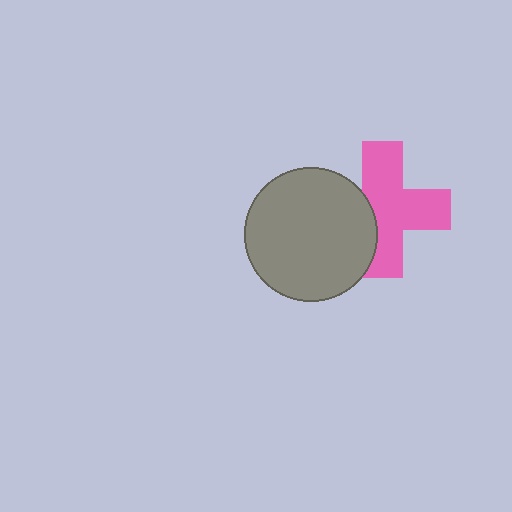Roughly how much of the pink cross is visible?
Most of it is visible (roughly 69%).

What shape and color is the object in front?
The object in front is a gray circle.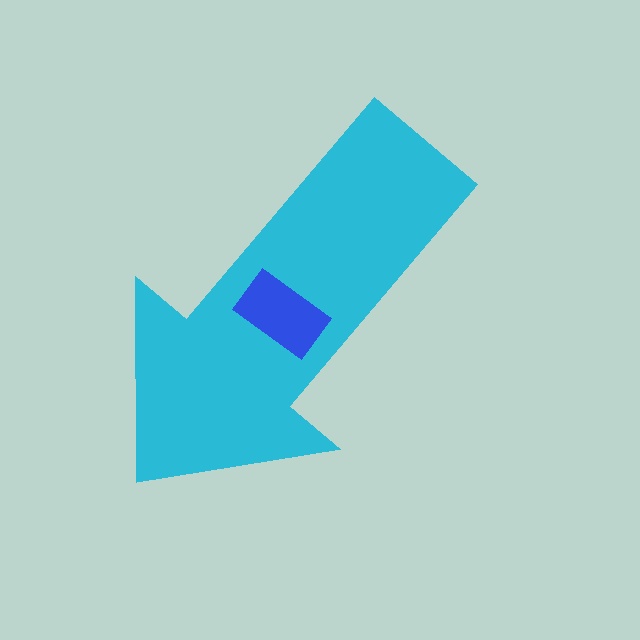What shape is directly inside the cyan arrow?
The blue rectangle.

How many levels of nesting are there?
2.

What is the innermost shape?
The blue rectangle.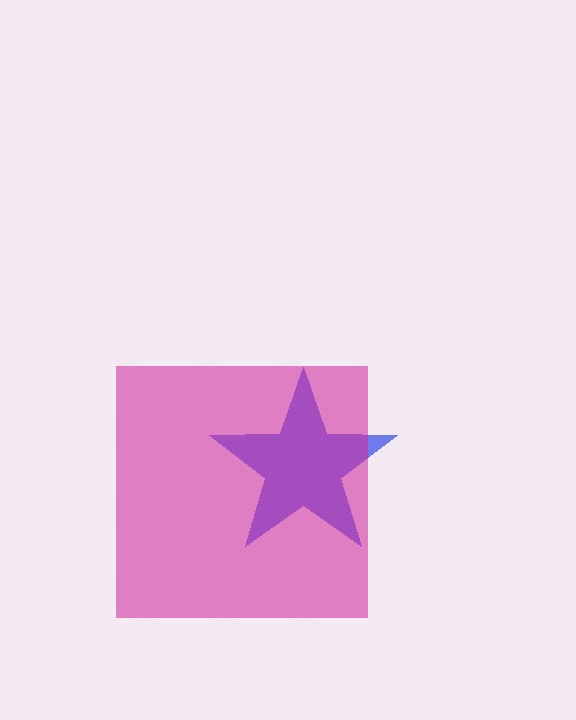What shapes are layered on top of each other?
The layered shapes are: a blue star, a magenta square.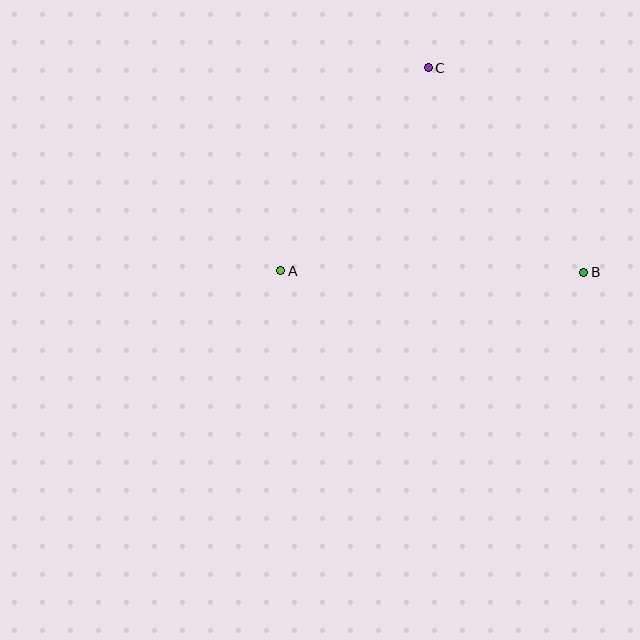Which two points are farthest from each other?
Points A and B are farthest from each other.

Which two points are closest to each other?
Points A and C are closest to each other.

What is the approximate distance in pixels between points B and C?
The distance between B and C is approximately 257 pixels.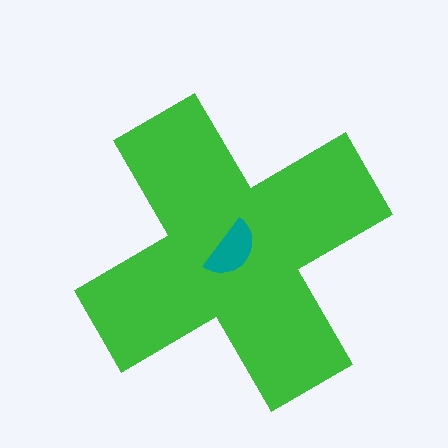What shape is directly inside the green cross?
The teal semicircle.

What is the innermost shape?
The teal semicircle.